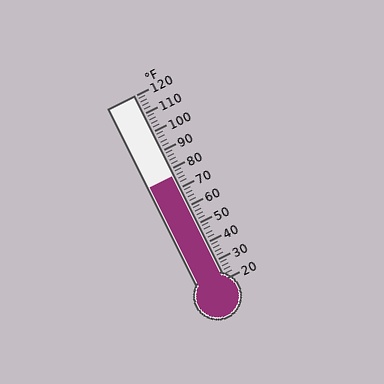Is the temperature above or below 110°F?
The temperature is below 110°F.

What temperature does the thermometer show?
The thermometer shows approximately 76°F.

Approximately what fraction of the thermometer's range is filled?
The thermometer is filled to approximately 55% of its range.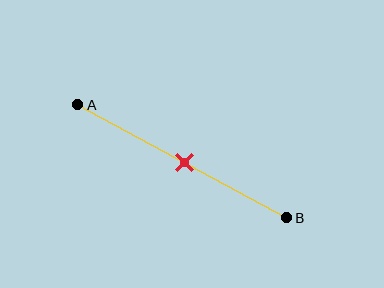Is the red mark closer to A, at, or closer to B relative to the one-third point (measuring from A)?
The red mark is closer to point B than the one-third point of segment AB.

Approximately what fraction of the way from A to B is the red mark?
The red mark is approximately 50% of the way from A to B.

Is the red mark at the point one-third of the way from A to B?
No, the mark is at about 50% from A, not at the 33% one-third point.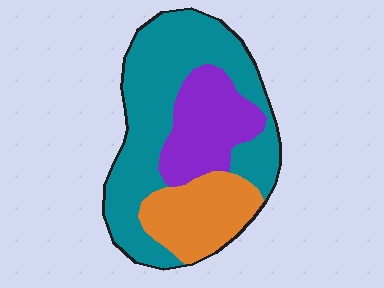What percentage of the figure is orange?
Orange takes up less than a quarter of the figure.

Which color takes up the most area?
Teal, at roughly 55%.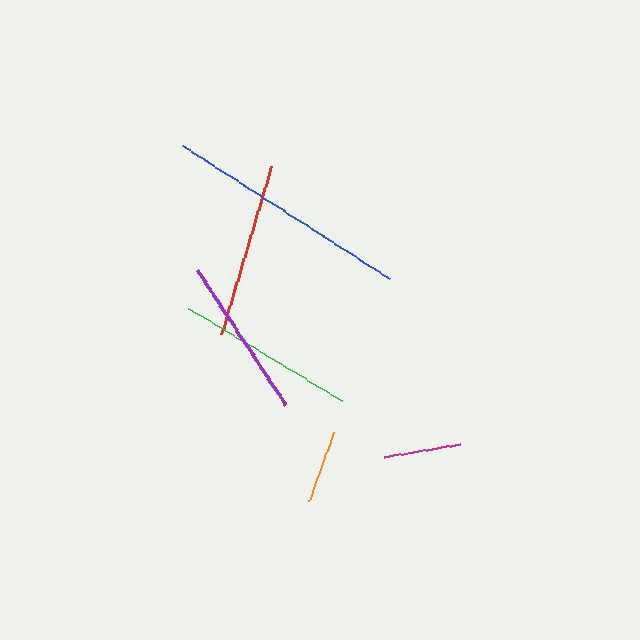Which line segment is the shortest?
The orange line is the shortest at approximately 73 pixels.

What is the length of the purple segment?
The purple segment is approximately 161 pixels long.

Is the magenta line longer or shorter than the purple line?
The purple line is longer than the magenta line.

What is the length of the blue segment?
The blue segment is approximately 246 pixels long.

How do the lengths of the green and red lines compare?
The green and red lines are approximately the same length.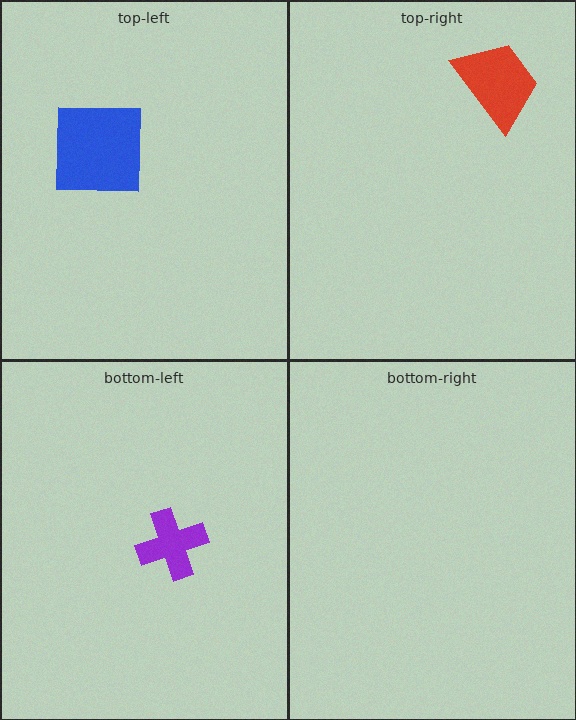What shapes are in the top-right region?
The red trapezoid.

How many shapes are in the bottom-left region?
1.